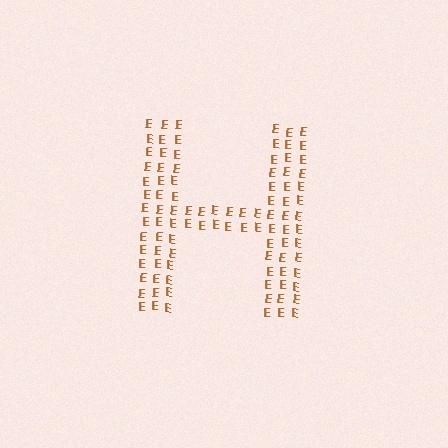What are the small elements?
The small elements are letter E's.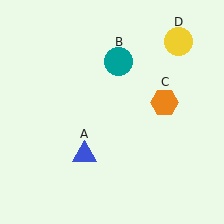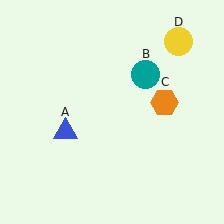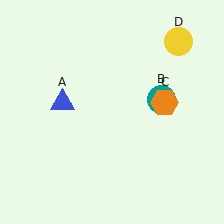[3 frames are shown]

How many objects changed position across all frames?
2 objects changed position: blue triangle (object A), teal circle (object B).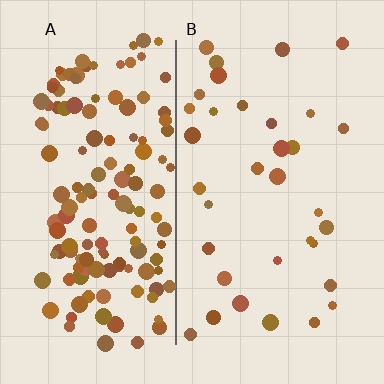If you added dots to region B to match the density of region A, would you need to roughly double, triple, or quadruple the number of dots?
Approximately quadruple.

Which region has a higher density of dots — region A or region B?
A (the left).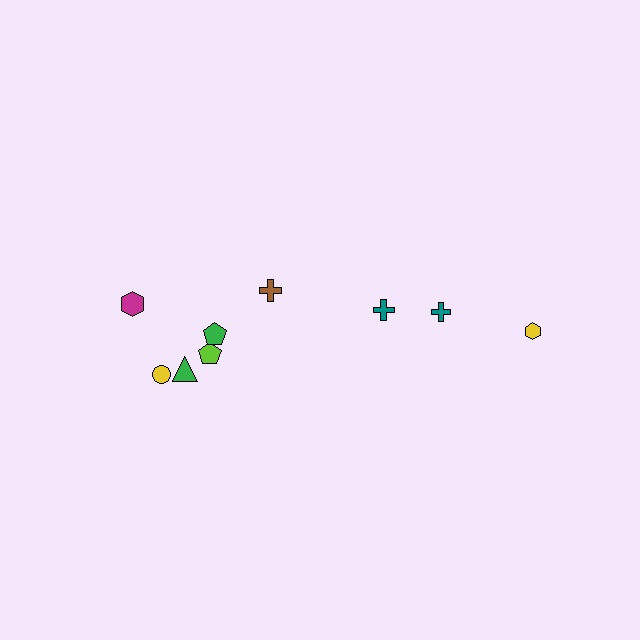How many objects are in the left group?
There are 6 objects.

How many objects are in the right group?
There are 3 objects.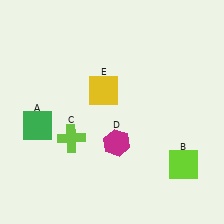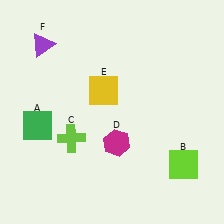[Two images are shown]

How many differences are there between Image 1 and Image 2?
There is 1 difference between the two images.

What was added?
A purple triangle (F) was added in Image 2.